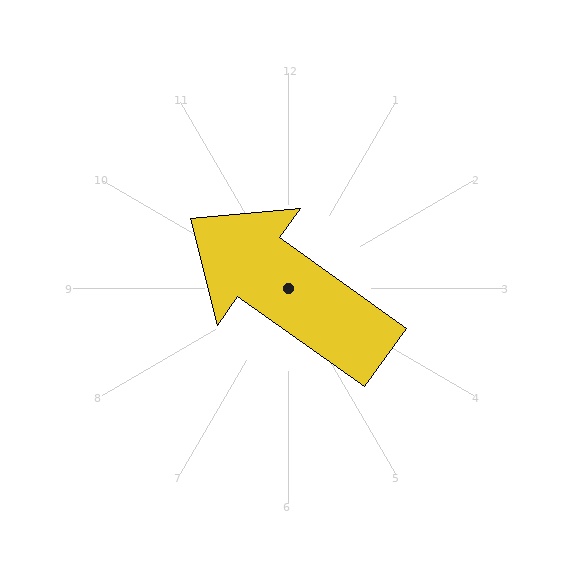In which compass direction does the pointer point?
Northwest.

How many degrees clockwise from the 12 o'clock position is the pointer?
Approximately 306 degrees.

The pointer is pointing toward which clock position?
Roughly 10 o'clock.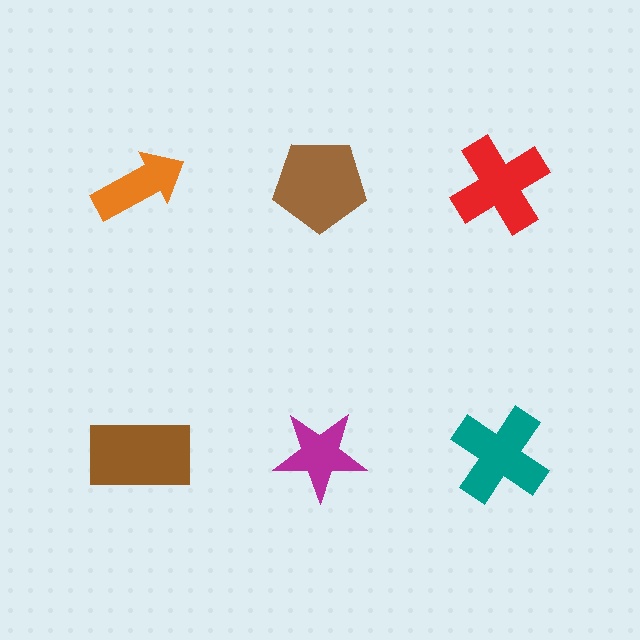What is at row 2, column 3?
A teal cross.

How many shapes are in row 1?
3 shapes.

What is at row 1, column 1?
An orange arrow.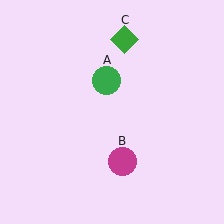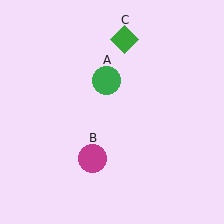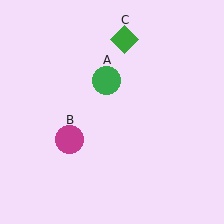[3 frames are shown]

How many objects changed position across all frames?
1 object changed position: magenta circle (object B).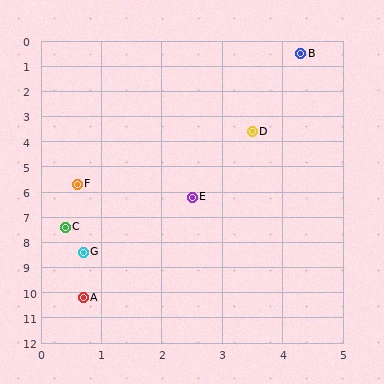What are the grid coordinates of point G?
Point G is at approximately (0.7, 8.4).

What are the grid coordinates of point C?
Point C is at approximately (0.4, 7.4).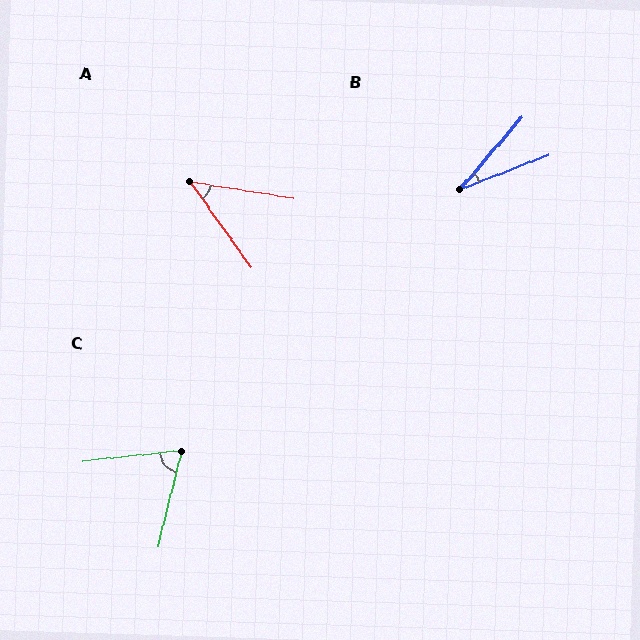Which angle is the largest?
C, at approximately 70 degrees.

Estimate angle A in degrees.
Approximately 45 degrees.